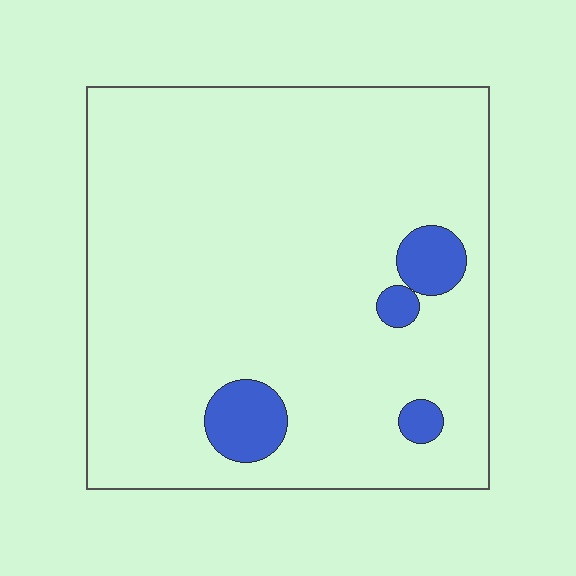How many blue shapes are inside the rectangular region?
4.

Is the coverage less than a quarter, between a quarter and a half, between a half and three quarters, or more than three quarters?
Less than a quarter.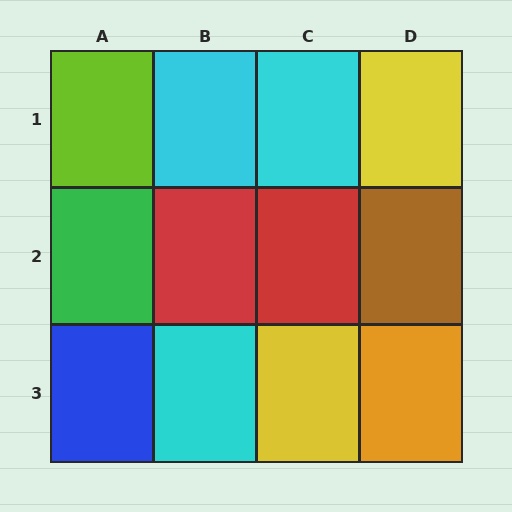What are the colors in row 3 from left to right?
Blue, cyan, yellow, orange.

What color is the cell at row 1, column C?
Cyan.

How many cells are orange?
1 cell is orange.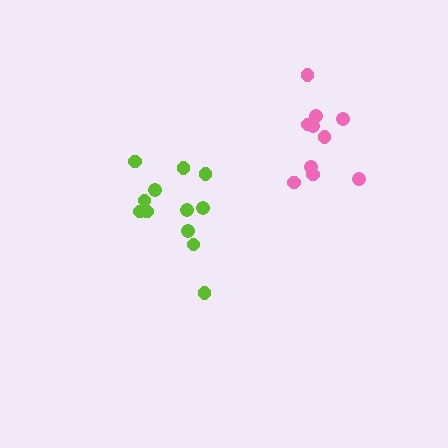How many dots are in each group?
Group 1: 11 dots, Group 2: 12 dots (23 total).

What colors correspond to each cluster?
The clusters are colored: pink, lime.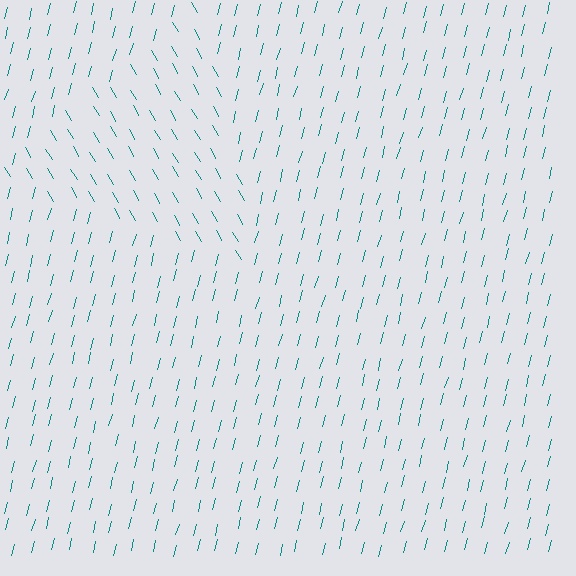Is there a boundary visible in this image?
Yes, there is a texture boundary formed by a change in line orientation.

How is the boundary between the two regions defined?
The boundary is defined purely by a change in line orientation (approximately 45 degrees difference). All lines are the same color and thickness.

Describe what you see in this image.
The image is filled with small teal line segments. A triangle region in the image has lines oriented differently from the surrounding lines, creating a visible texture boundary.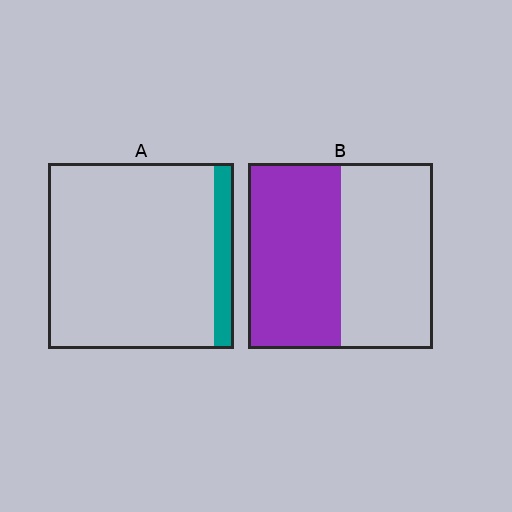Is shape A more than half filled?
No.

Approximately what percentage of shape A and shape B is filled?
A is approximately 10% and B is approximately 50%.